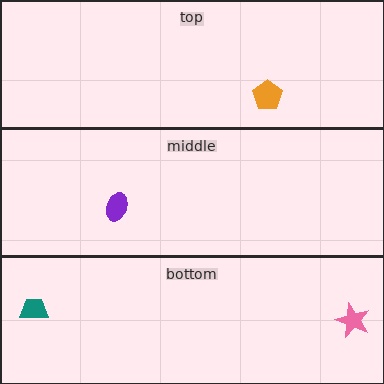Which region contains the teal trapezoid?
The bottom region.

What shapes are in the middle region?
The purple ellipse.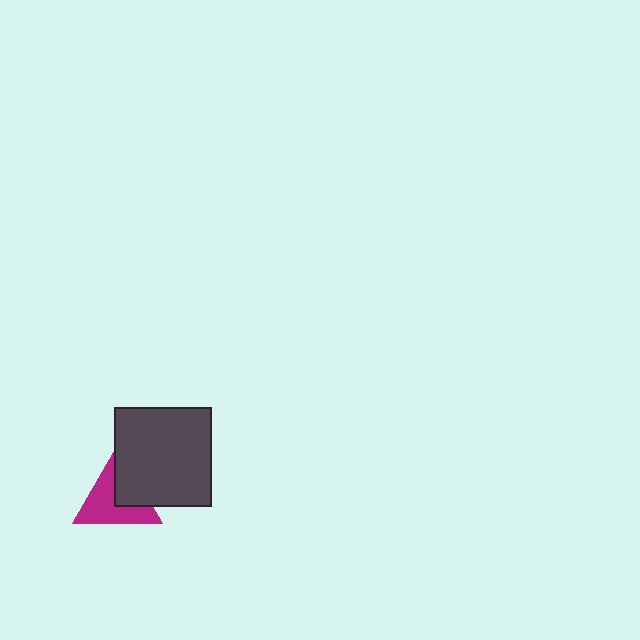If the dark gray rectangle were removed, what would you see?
You would see the complete magenta triangle.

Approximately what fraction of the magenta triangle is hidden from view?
Roughly 39% of the magenta triangle is hidden behind the dark gray rectangle.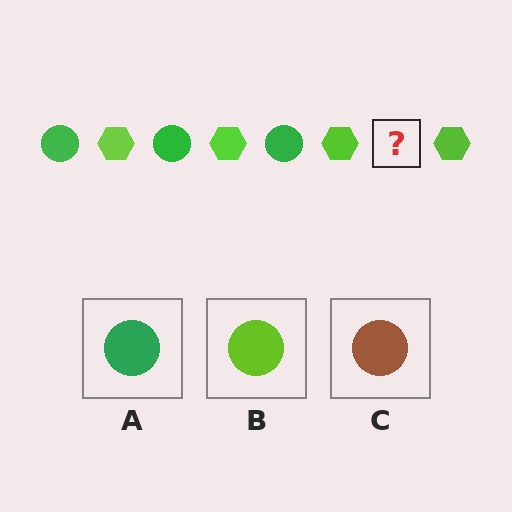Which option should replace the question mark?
Option A.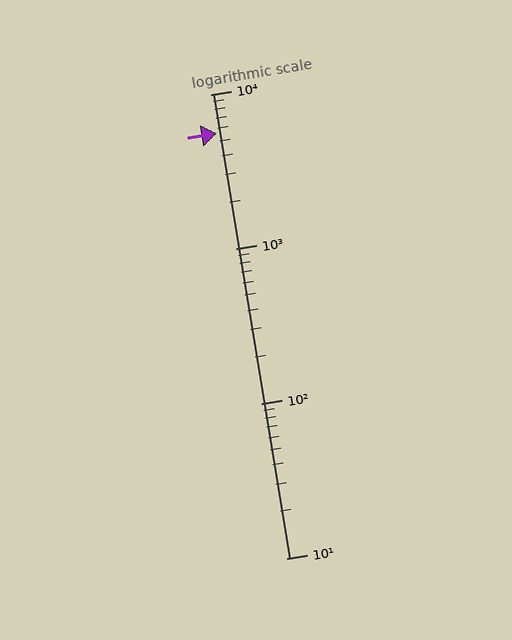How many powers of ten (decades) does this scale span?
The scale spans 3 decades, from 10 to 10000.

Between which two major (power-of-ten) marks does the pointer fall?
The pointer is between 1000 and 10000.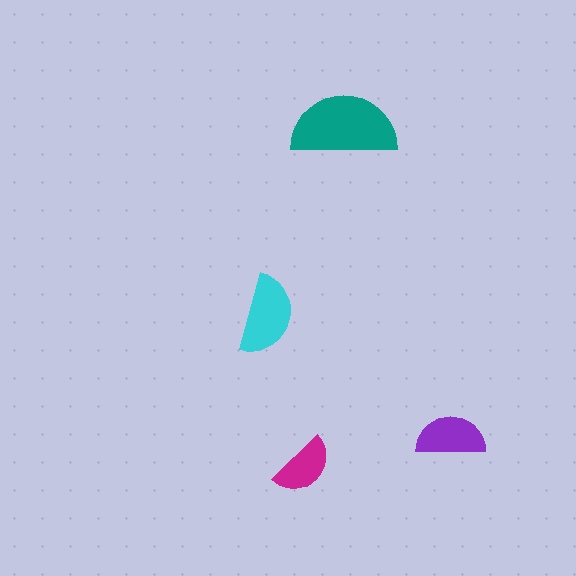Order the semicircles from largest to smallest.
the teal one, the cyan one, the purple one, the magenta one.